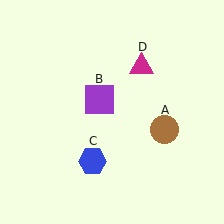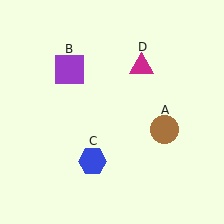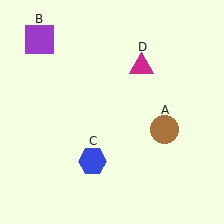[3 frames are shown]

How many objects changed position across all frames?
1 object changed position: purple square (object B).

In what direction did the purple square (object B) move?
The purple square (object B) moved up and to the left.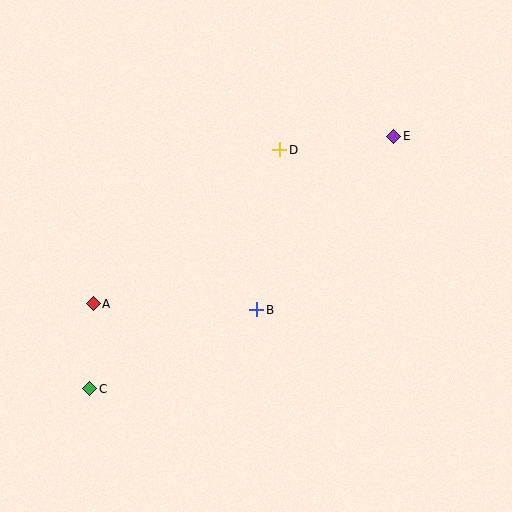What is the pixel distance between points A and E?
The distance between A and E is 344 pixels.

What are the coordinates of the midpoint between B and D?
The midpoint between B and D is at (268, 230).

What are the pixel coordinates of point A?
Point A is at (93, 304).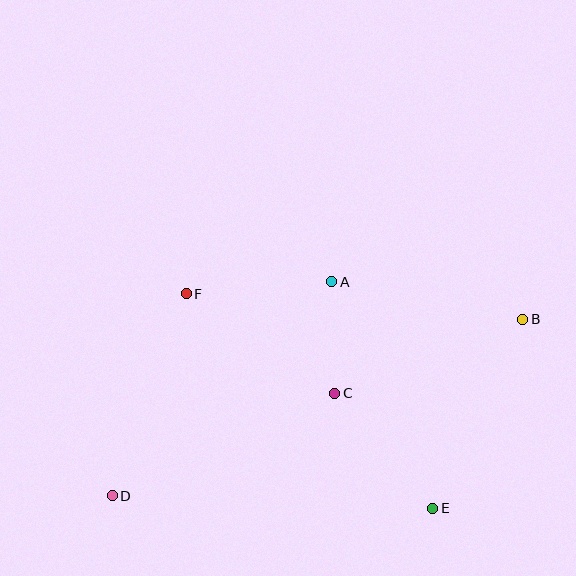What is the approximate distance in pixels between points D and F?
The distance between D and F is approximately 215 pixels.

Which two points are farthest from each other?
Points B and D are farthest from each other.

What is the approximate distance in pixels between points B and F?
The distance between B and F is approximately 337 pixels.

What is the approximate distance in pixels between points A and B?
The distance between A and B is approximately 195 pixels.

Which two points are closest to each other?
Points A and C are closest to each other.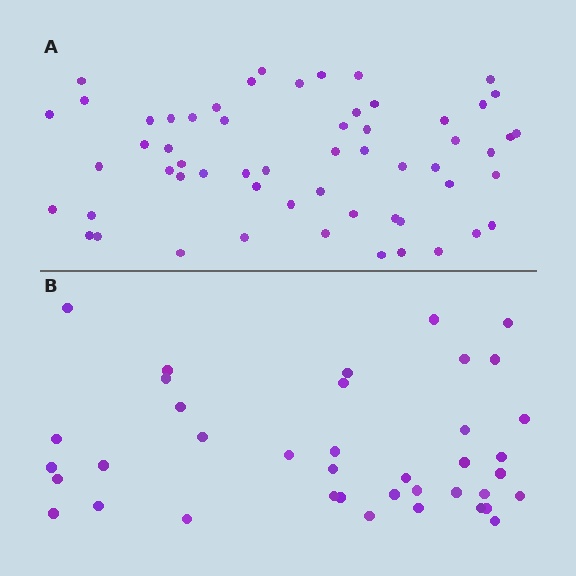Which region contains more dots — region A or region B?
Region A (the top region) has more dots.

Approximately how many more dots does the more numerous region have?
Region A has approximately 20 more dots than region B.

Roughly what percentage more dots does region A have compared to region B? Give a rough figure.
About 50% more.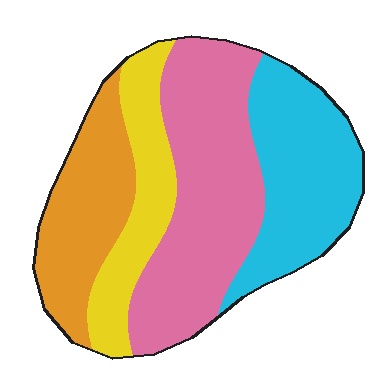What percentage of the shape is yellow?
Yellow takes up about one sixth (1/6) of the shape.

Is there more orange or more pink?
Pink.